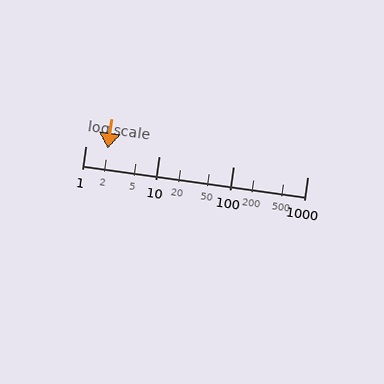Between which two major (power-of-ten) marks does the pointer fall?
The pointer is between 1 and 10.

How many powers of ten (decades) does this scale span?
The scale spans 3 decades, from 1 to 1000.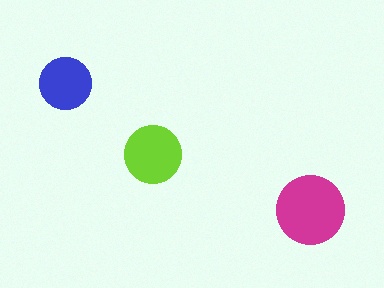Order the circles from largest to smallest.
the magenta one, the lime one, the blue one.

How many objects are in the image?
There are 3 objects in the image.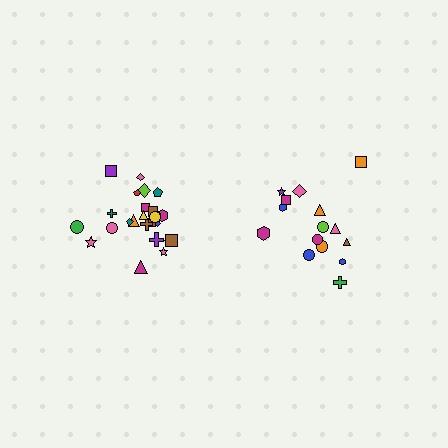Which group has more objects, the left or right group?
The left group.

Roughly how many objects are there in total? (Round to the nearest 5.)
Roughly 40 objects in total.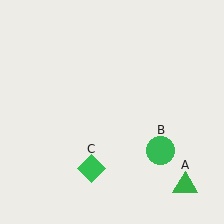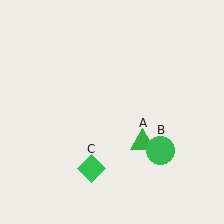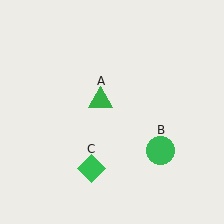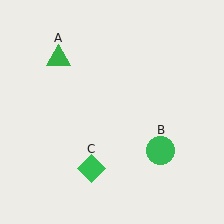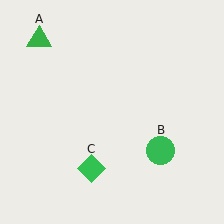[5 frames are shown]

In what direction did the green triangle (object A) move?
The green triangle (object A) moved up and to the left.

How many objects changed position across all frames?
1 object changed position: green triangle (object A).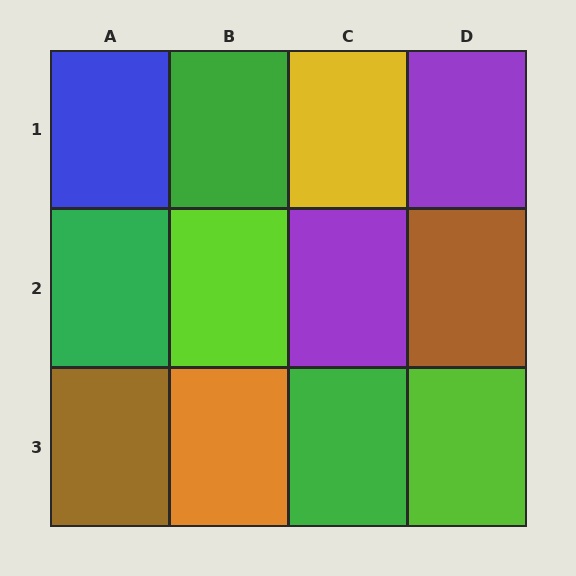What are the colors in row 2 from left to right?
Green, lime, purple, brown.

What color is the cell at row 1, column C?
Yellow.